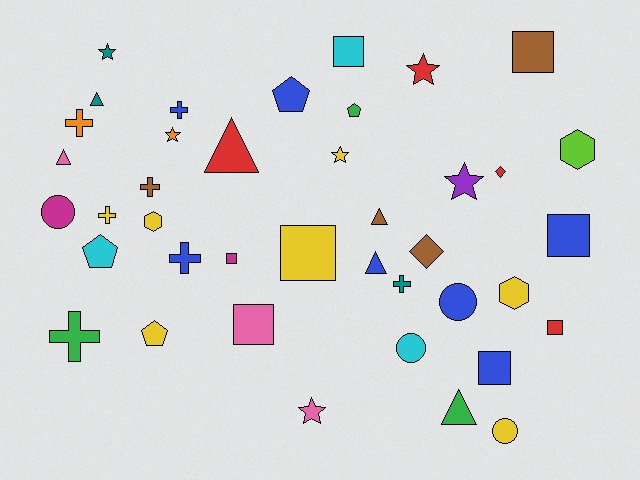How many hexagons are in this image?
There are 3 hexagons.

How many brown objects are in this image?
There are 4 brown objects.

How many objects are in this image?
There are 40 objects.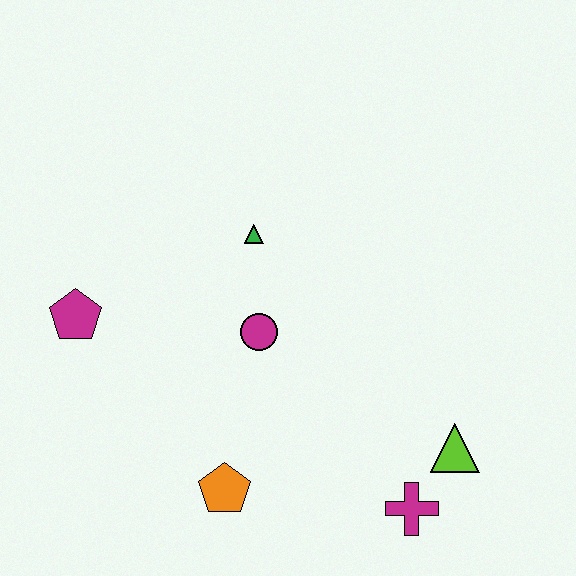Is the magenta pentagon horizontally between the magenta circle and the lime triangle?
No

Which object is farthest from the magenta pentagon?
The lime triangle is farthest from the magenta pentagon.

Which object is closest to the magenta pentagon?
The magenta circle is closest to the magenta pentagon.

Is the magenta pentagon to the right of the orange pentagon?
No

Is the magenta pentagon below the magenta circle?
No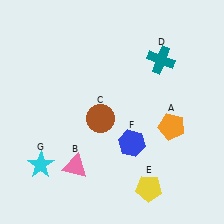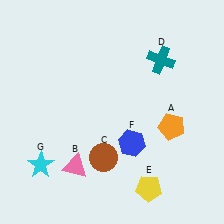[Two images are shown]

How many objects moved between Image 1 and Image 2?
1 object moved between the two images.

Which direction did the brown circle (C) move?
The brown circle (C) moved down.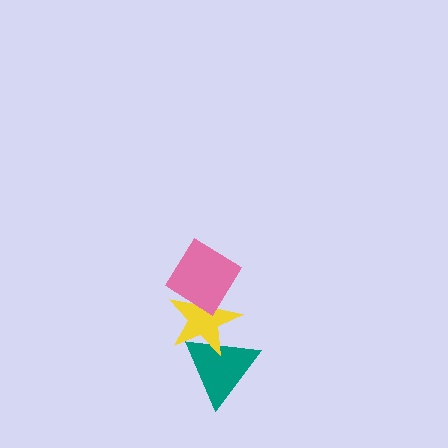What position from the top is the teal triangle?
The teal triangle is 3rd from the top.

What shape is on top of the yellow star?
The pink diamond is on top of the yellow star.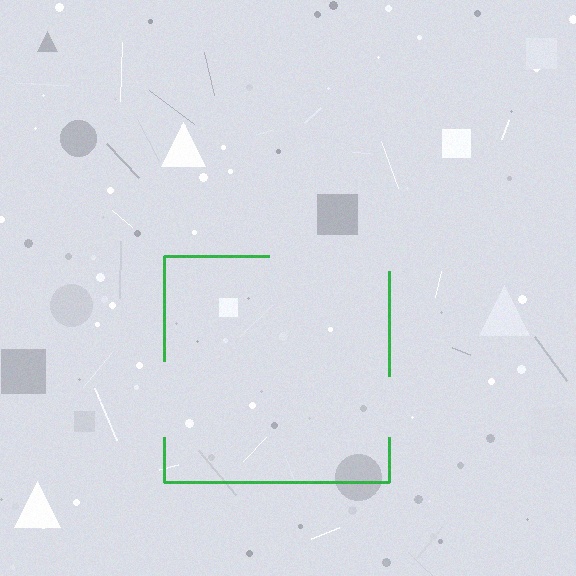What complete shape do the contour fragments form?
The contour fragments form a square.